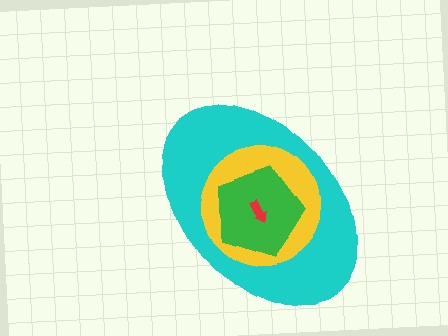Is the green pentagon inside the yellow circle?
Yes.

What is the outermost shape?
The cyan ellipse.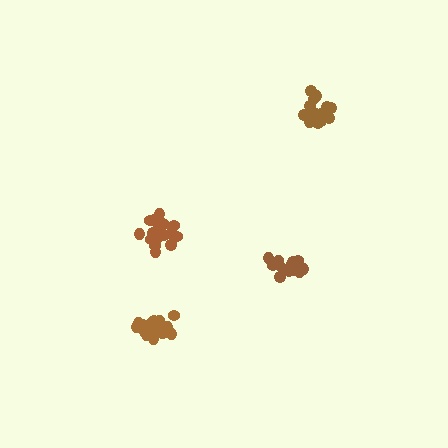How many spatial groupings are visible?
There are 4 spatial groupings.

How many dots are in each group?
Group 1: 19 dots, Group 2: 17 dots, Group 3: 19 dots, Group 4: 20 dots (75 total).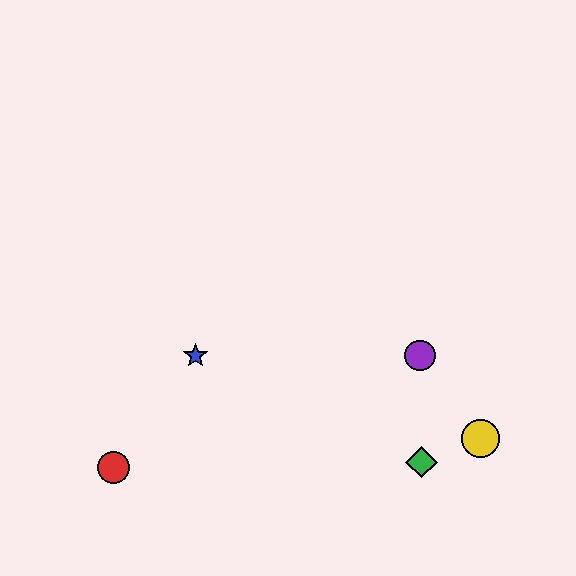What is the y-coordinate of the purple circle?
The purple circle is at y≈356.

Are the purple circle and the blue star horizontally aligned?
Yes, both are at y≈356.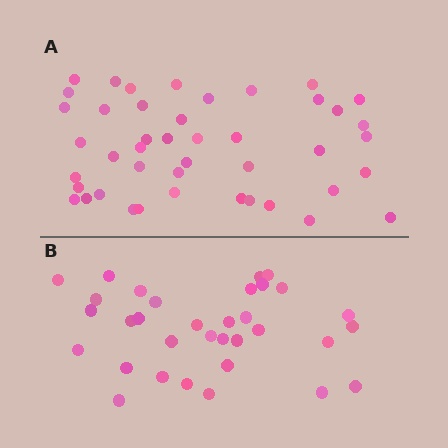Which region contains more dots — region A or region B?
Region A (the top region) has more dots.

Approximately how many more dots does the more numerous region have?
Region A has roughly 12 or so more dots than region B.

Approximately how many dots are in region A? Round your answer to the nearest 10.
About 40 dots. (The exact count is 44, which rounds to 40.)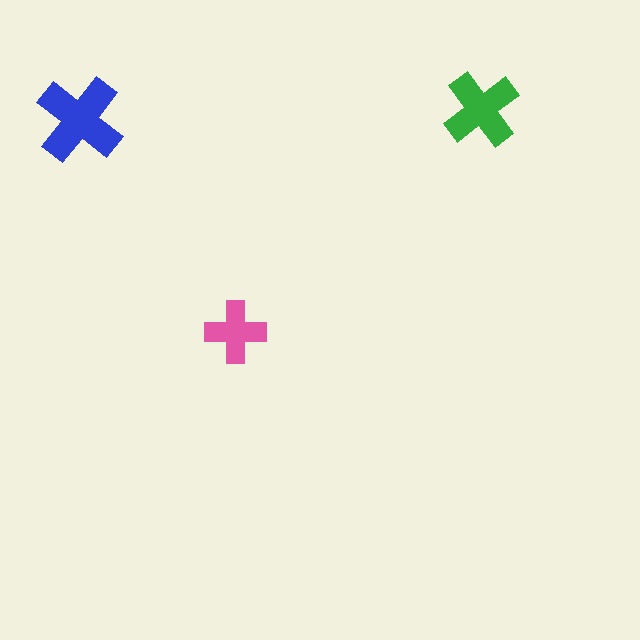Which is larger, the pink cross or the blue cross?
The blue one.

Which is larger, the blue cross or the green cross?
The blue one.